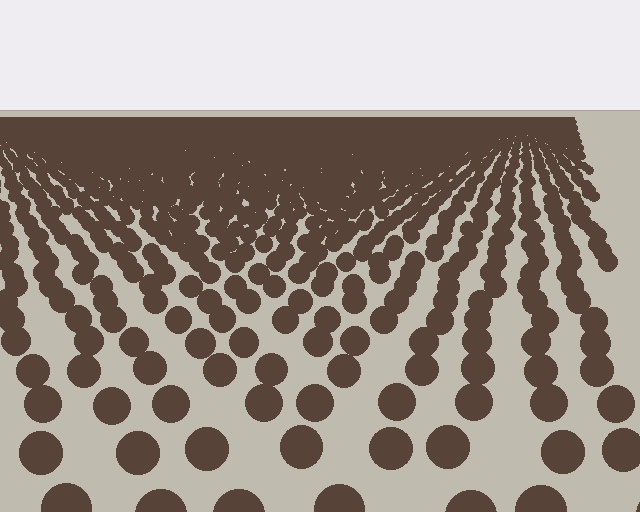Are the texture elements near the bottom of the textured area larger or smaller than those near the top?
Larger. Near the bottom, elements are closer to the viewer and appear at a bigger on-screen size.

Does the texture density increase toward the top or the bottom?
Density increases toward the top.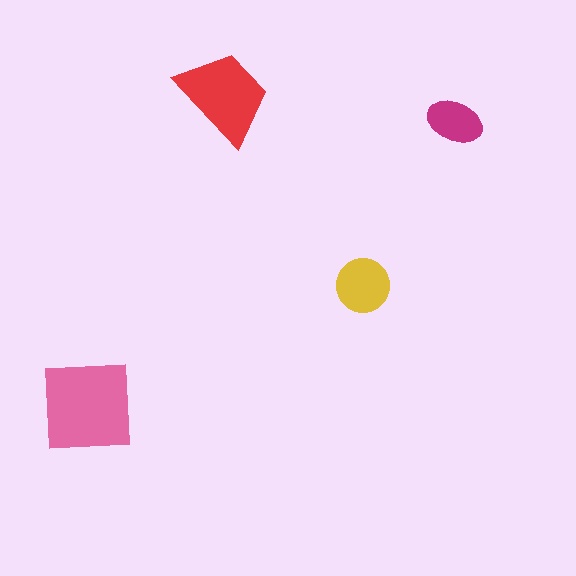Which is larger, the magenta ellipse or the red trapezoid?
The red trapezoid.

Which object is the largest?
The pink square.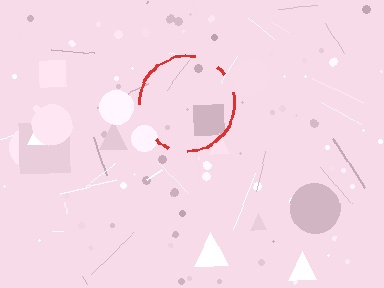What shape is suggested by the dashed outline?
The dashed outline suggests a circle.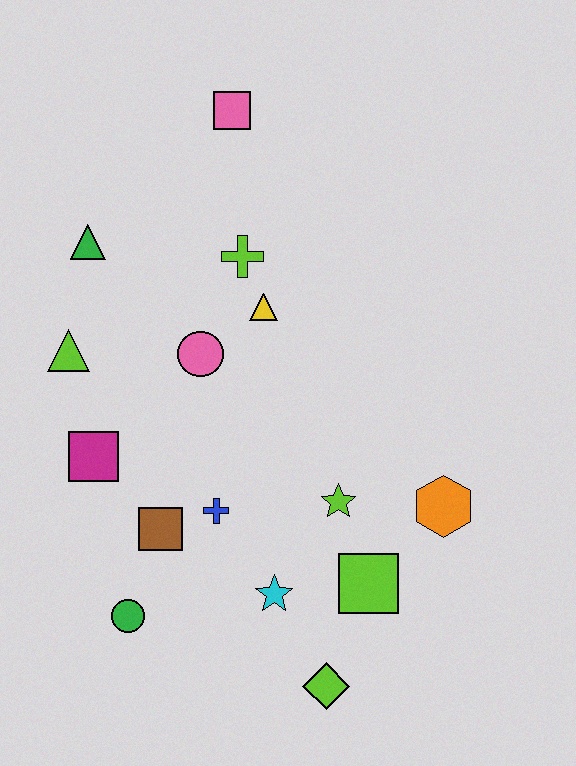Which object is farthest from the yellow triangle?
The lime diamond is farthest from the yellow triangle.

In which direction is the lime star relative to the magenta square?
The lime star is to the right of the magenta square.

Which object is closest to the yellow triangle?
The lime cross is closest to the yellow triangle.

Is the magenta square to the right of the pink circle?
No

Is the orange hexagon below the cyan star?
No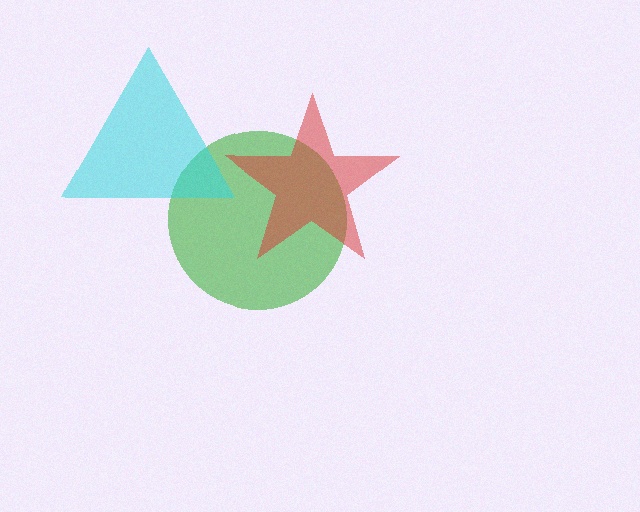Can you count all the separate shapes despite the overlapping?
Yes, there are 3 separate shapes.